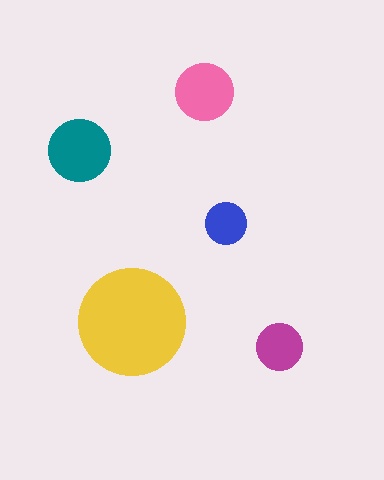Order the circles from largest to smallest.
the yellow one, the teal one, the pink one, the magenta one, the blue one.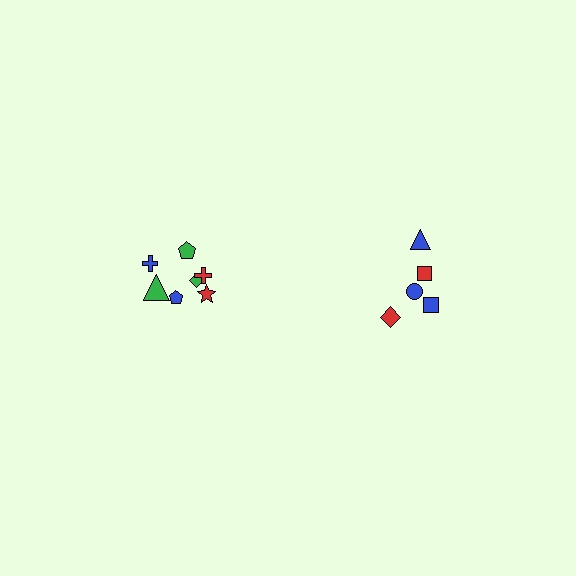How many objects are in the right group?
There are 5 objects.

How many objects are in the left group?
There are 7 objects.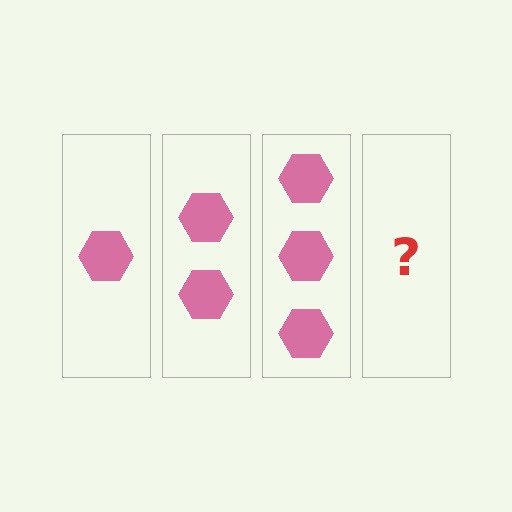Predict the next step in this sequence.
The next step is 4 hexagons.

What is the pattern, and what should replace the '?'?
The pattern is that each step adds one more hexagon. The '?' should be 4 hexagons.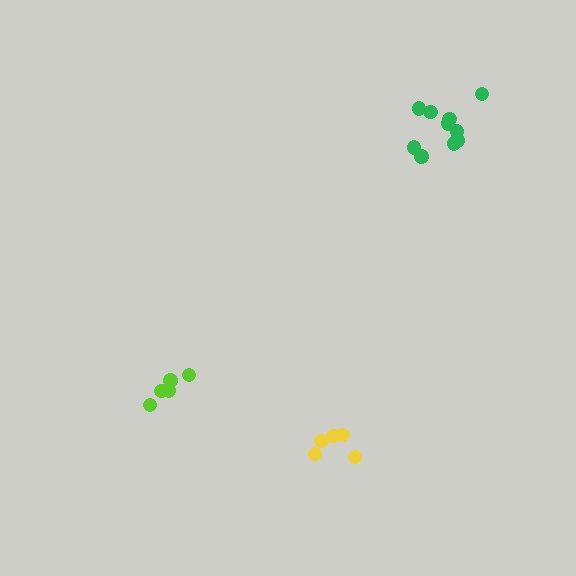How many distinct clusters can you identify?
There are 3 distinct clusters.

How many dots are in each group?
Group 1: 10 dots, Group 2: 5 dots, Group 3: 5 dots (20 total).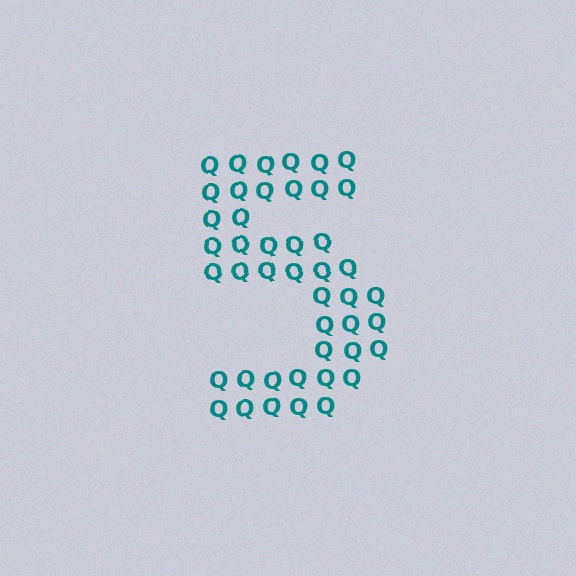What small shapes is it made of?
It is made of small letter Q's.